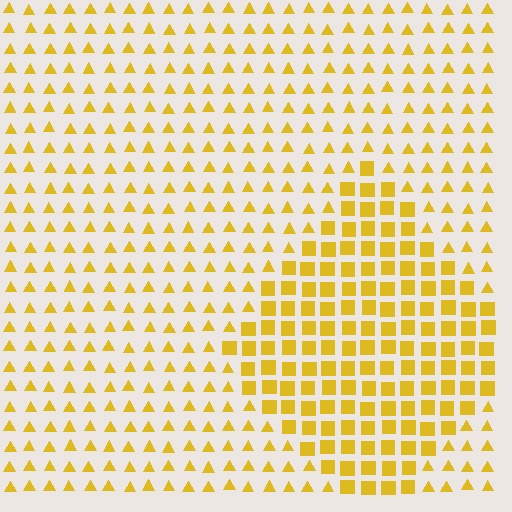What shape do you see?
I see a diamond.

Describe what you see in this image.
The image is filled with small yellow elements arranged in a uniform grid. A diamond-shaped region contains squares, while the surrounding area contains triangles. The boundary is defined purely by the change in element shape.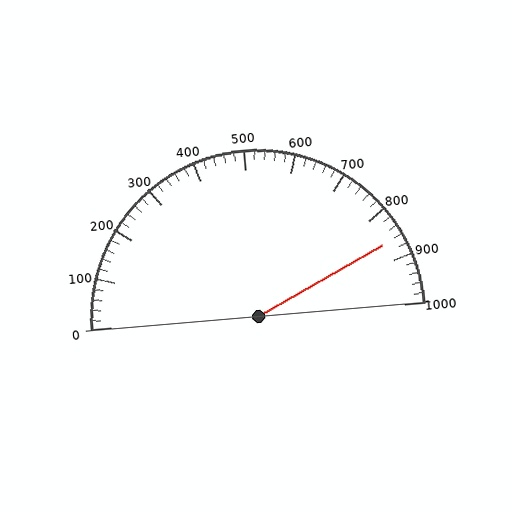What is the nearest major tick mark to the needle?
The nearest major tick mark is 900.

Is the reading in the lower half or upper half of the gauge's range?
The reading is in the upper half of the range (0 to 1000).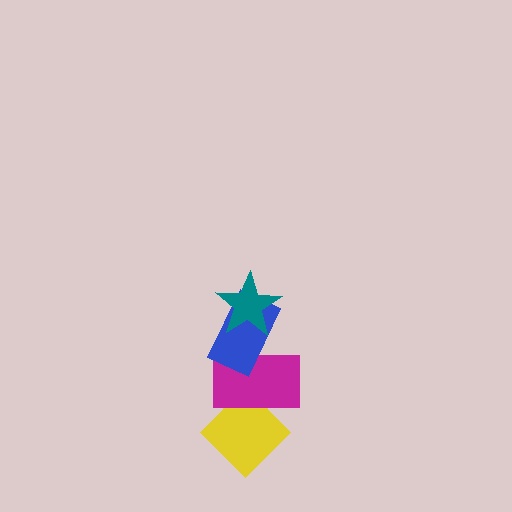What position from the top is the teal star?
The teal star is 1st from the top.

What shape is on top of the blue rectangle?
The teal star is on top of the blue rectangle.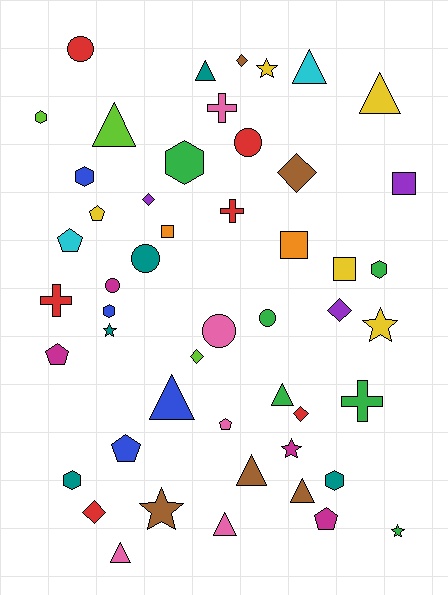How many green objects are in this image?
There are 6 green objects.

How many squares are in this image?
There are 4 squares.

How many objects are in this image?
There are 50 objects.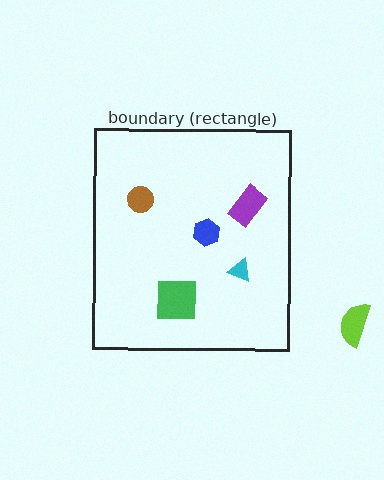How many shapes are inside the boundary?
5 inside, 1 outside.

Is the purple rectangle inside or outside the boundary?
Inside.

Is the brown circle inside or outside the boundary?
Inside.